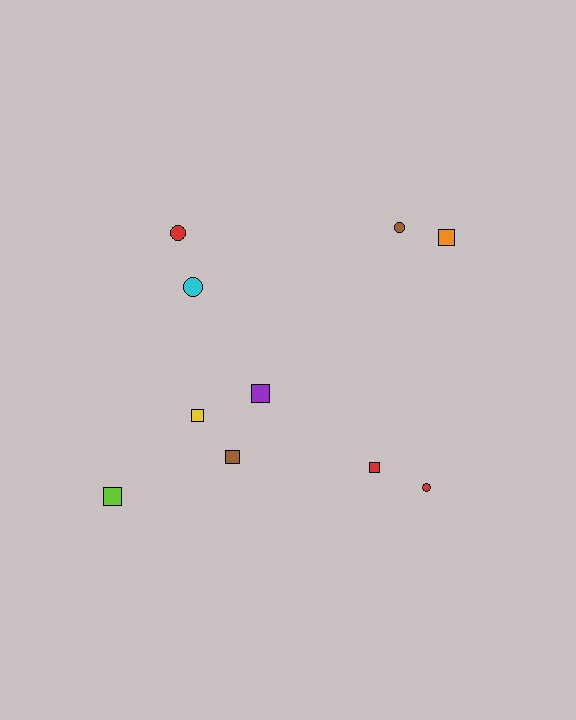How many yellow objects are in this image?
There is 1 yellow object.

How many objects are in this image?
There are 10 objects.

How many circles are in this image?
There are 4 circles.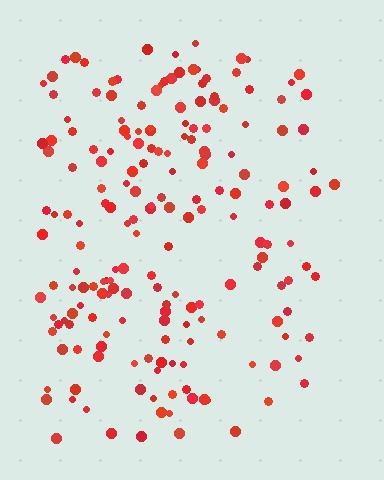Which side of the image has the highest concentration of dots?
The left.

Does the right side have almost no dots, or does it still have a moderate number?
Still a moderate number, just noticeably fewer than the left.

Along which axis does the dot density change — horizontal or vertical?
Horizontal.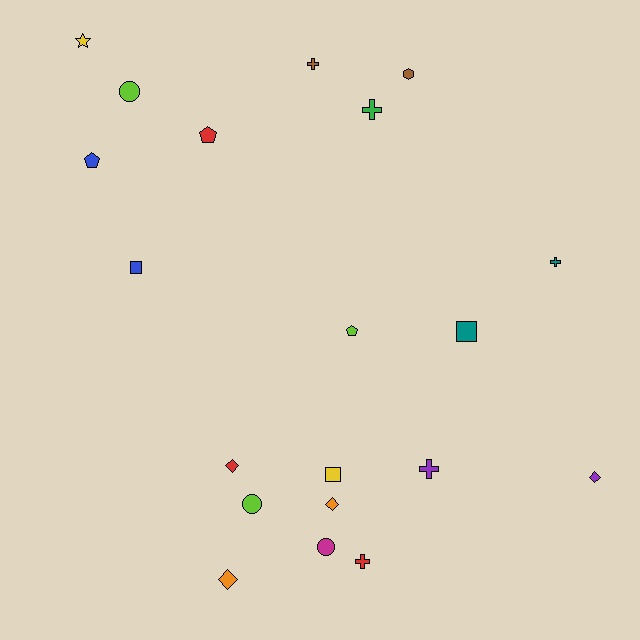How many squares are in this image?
There are 3 squares.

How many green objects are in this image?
There is 1 green object.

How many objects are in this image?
There are 20 objects.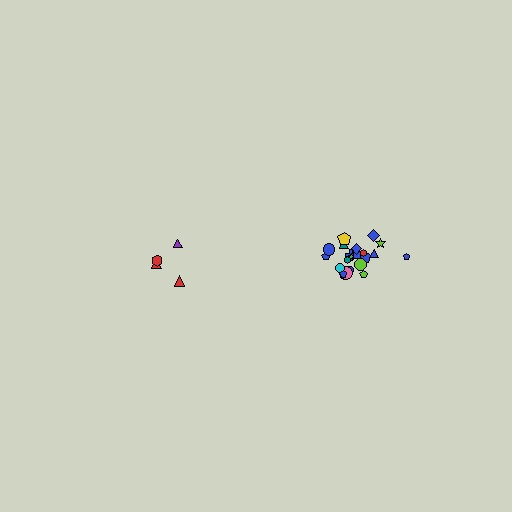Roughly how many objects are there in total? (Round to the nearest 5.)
Roughly 25 objects in total.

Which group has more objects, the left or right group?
The right group.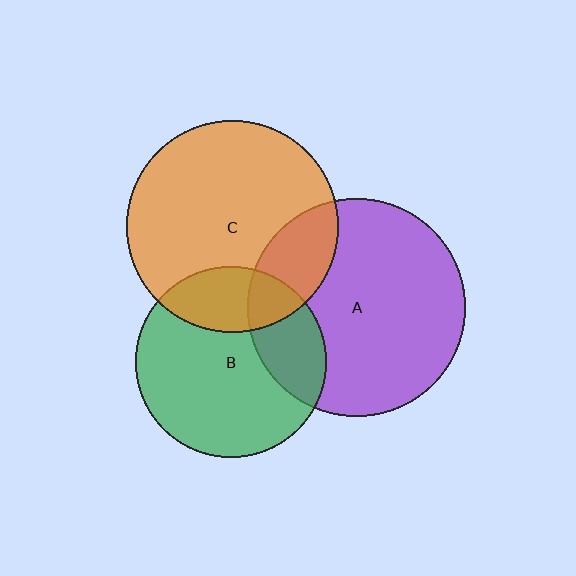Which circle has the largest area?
Circle A (purple).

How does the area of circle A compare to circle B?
Approximately 1.3 times.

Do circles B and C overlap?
Yes.